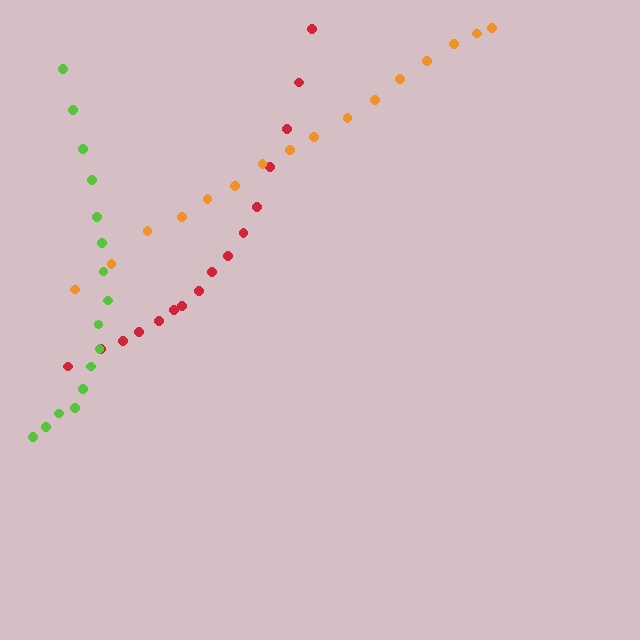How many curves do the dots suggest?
There are 3 distinct paths.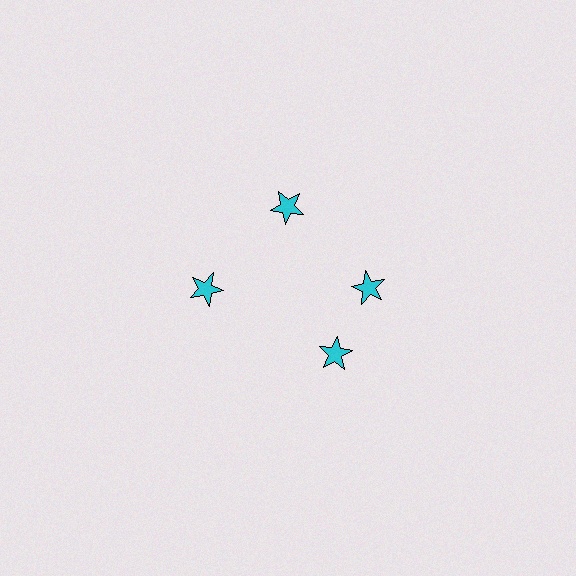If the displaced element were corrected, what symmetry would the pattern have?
It would have 4-fold rotational symmetry — the pattern would map onto itself every 90 degrees.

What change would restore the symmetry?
The symmetry would be restored by rotating it back into even spacing with its neighbors so that all 4 stars sit at equal angles and equal distance from the center.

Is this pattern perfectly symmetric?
No. The 4 cyan stars are arranged in a ring, but one element near the 6 o'clock position is rotated out of alignment along the ring, breaking the 4-fold rotational symmetry.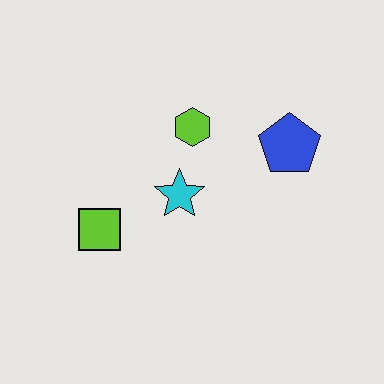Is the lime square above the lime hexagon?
No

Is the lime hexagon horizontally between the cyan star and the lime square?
No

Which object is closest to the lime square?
The cyan star is closest to the lime square.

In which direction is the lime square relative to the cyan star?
The lime square is to the left of the cyan star.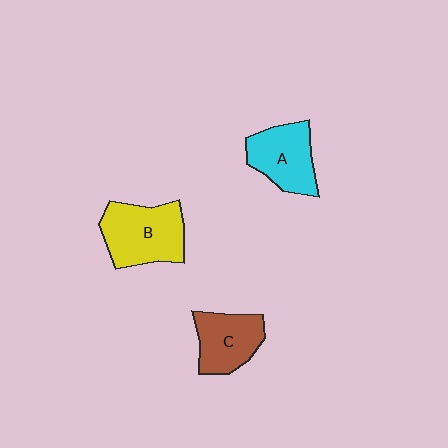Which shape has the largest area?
Shape B (yellow).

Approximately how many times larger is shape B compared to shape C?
Approximately 1.3 times.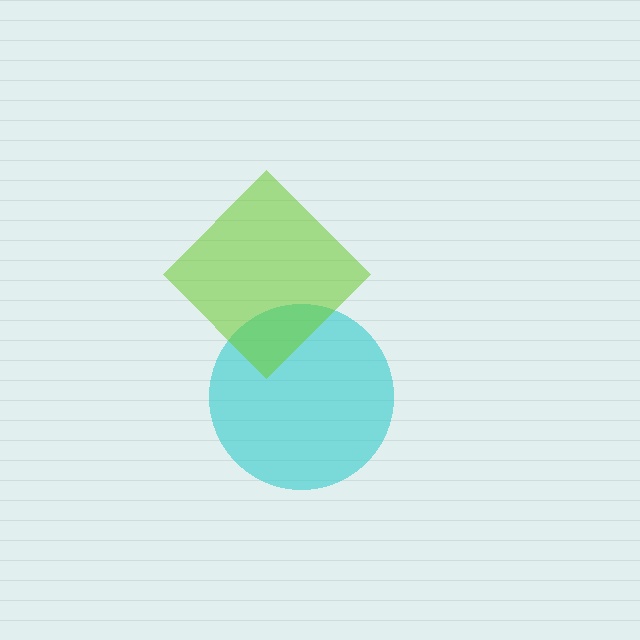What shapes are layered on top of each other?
The layered shapes are: a cyan circle, a lime diamond.